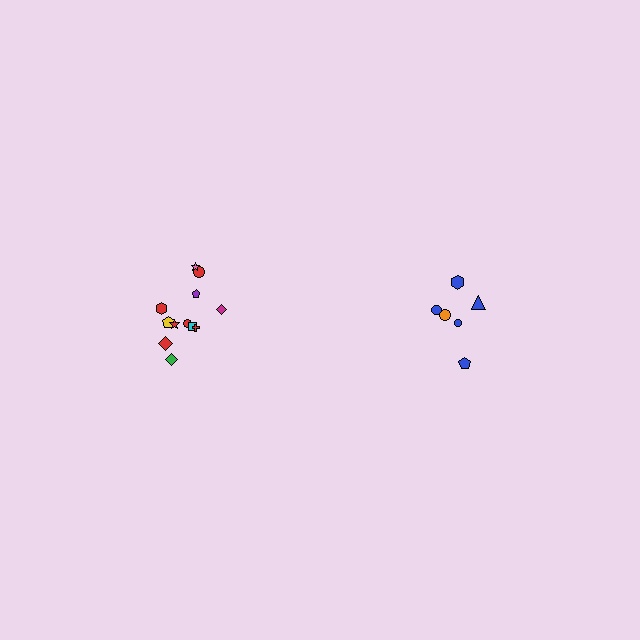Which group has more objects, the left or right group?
The left group.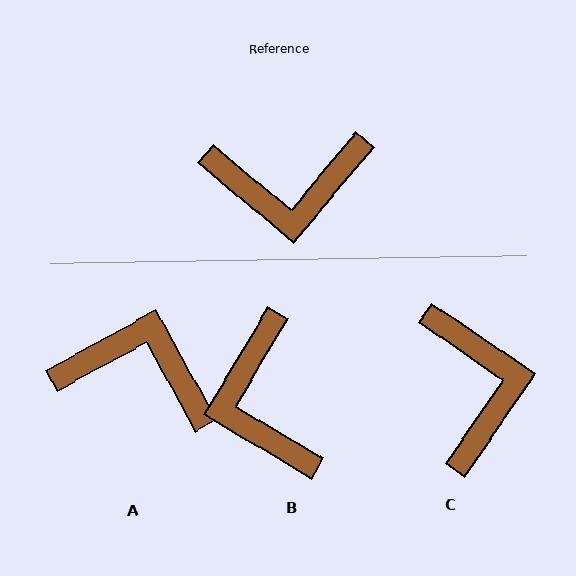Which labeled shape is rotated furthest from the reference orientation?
A, about 159 degrees away.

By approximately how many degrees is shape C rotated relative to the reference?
Approximately 96 degrees counter-clockwise.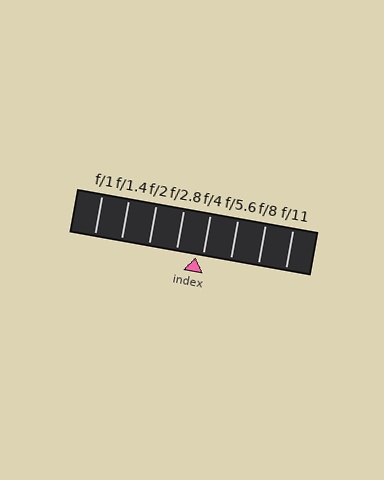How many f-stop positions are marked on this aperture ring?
There are 8 f-stop positions marked.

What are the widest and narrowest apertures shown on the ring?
The widest aperture shown is f/1 and the narrowest is f/11.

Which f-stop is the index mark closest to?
The index mark is closest to f/4.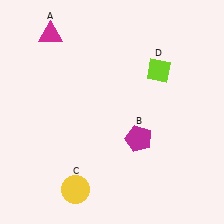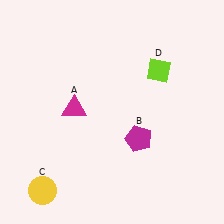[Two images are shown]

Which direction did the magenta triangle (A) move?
The magenta triangle (A) moved down.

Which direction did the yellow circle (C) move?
The yellow circle (C) moved left.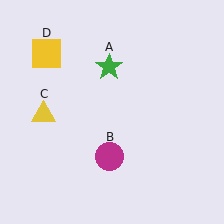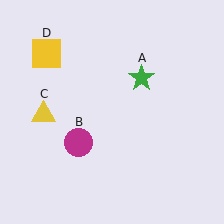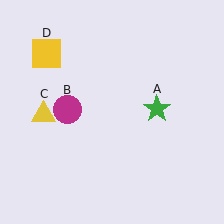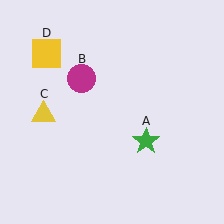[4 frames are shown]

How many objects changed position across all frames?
2 objects changed position: green star (object A), magenta circle (object B).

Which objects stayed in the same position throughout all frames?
Yellow triangle (object C) and yellow square (object D) remained stationary.